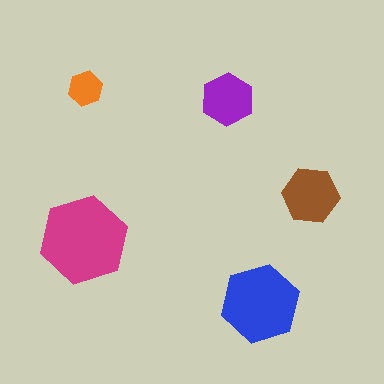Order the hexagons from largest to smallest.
the magenta one, the blue one, the brown one, the purple one, the orange one.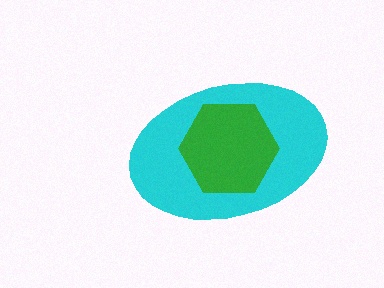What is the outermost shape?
The cyan ellipse.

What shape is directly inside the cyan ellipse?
The green hexagon.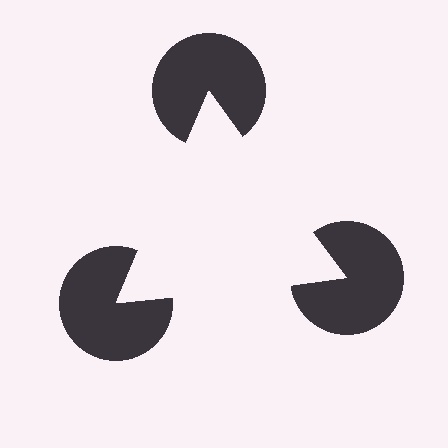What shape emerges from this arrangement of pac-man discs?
An illusory triangle — its edges are inferred from the aligned wedge cuts in the pac-man discs, not physically drawn.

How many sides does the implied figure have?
3 sides.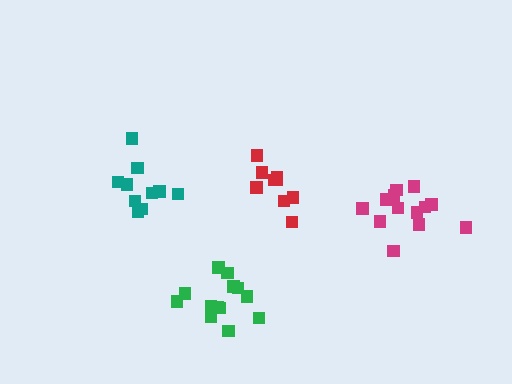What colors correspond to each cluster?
The clusters are colored: green, teal, red, magenta.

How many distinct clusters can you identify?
There are 4 distinct clusters.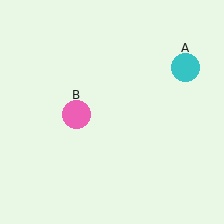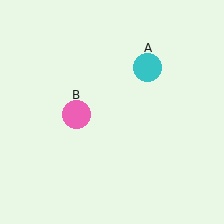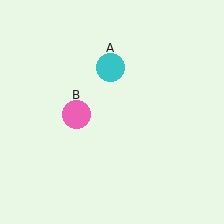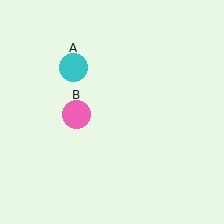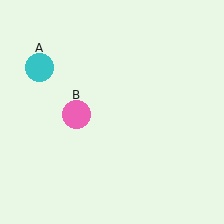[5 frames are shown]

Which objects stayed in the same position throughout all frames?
Pink circle (object B) remained stationary.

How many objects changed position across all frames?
1 object changed position: cyan circle (object A).